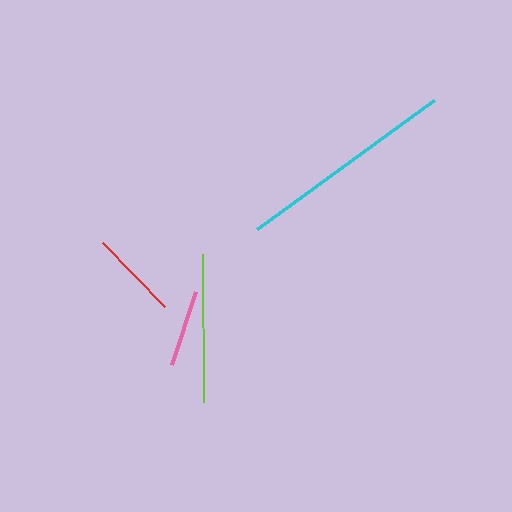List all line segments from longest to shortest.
From longest to shortest: cyan, lime, red, pink.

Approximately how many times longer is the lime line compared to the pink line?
The lime line is approximately 1.9 times the length of the pink line.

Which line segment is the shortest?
The pink line is the shortest at approximately 77 pixels.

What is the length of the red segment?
The red segment is approximately 89 pixels long.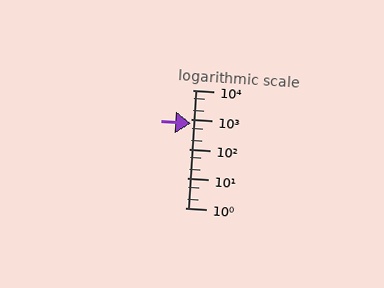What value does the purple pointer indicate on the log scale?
The pointer indicates approximately 740.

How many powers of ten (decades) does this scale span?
The scale spans 4 decades, from 1 to 10000.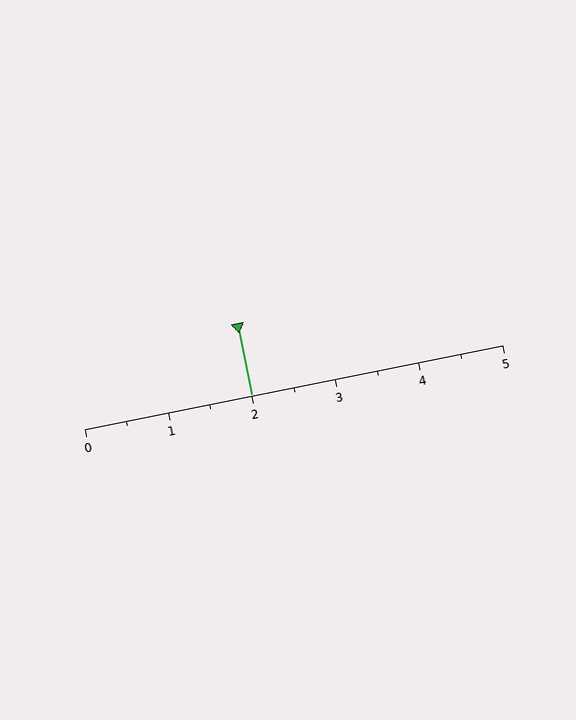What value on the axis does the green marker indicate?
The marker indicates approximately 2.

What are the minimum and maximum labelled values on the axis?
The axis runs from 0 to 5.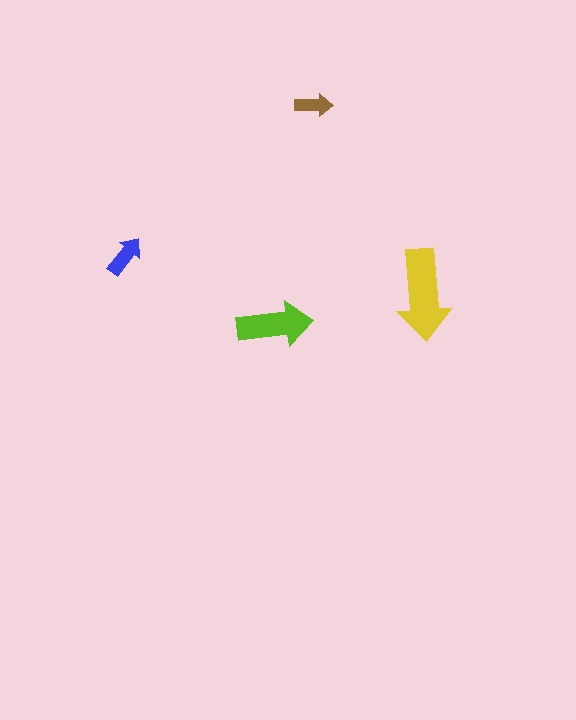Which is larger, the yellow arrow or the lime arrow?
The yellow one.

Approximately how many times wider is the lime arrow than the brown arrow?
About 2 times wider.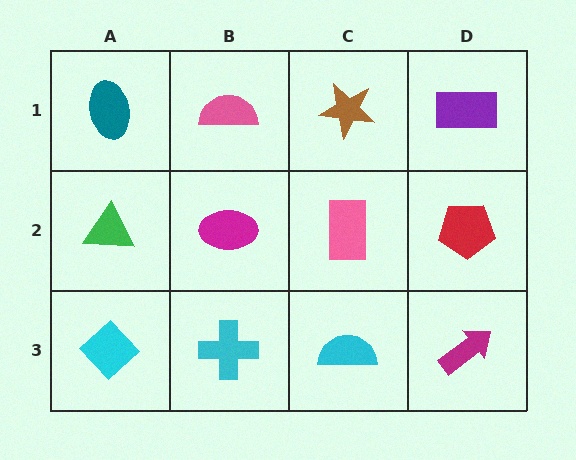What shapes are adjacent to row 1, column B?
A magenta ellipse (row 2, column B), a teal ellipse (row 1, column A), a brown star (row 1, column C).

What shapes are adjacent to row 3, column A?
A green triangle (row 2, column A), a cyan cross (row 3, column B).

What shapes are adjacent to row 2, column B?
A pink semicircle (row 1, column B), a cyan cross (row 3, column B), a green triangle (row 2, column A), a pink rectangle (row 2, column C).